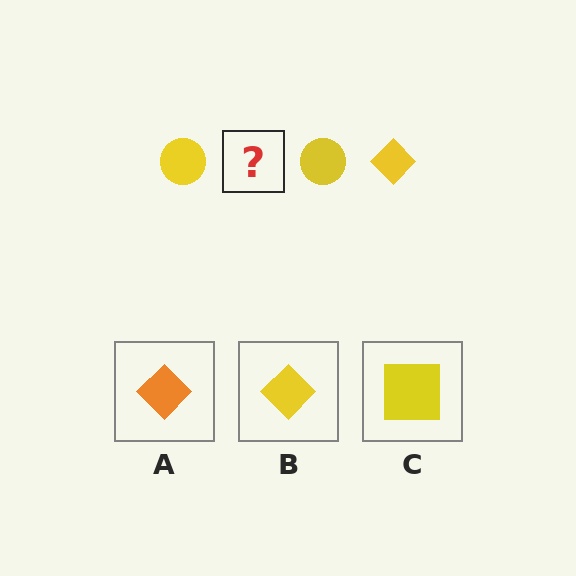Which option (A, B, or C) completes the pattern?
B.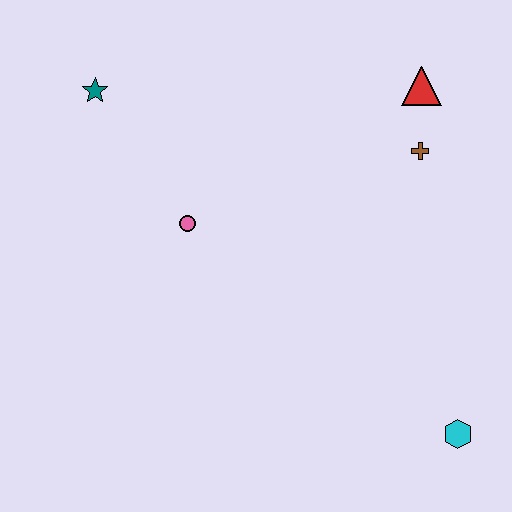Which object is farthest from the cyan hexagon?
The teal star is farthest from the cyan hexagon.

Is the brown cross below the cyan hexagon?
No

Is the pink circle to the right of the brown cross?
No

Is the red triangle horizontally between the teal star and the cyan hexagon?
Yes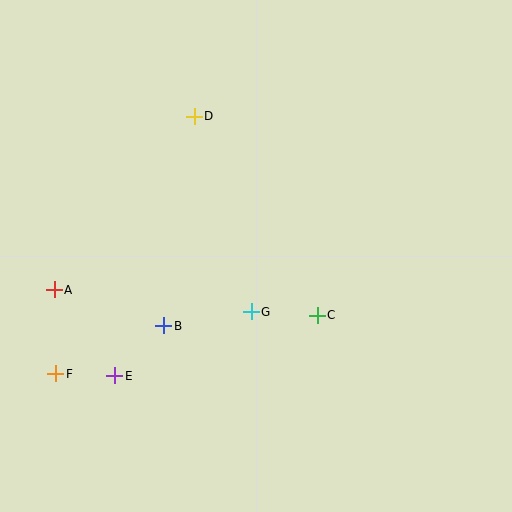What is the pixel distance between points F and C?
The distance between F and C is 268 pixels.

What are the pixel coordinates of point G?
Point G is at (251, 312).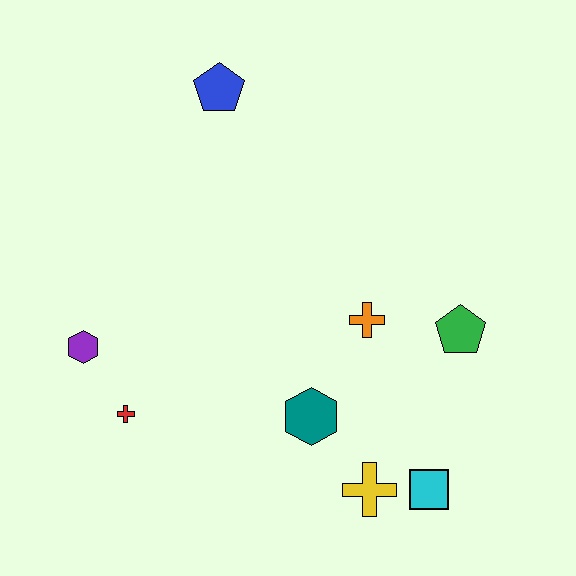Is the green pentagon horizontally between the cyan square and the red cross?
No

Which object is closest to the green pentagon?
The orange cross is closest to the green pentagon.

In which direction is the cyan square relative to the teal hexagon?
The cyan square is to the right of the teal hexagon.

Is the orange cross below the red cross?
No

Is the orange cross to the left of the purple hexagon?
No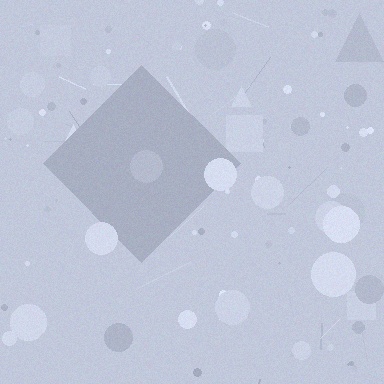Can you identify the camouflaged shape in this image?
The camouflaged shape is a diamond.